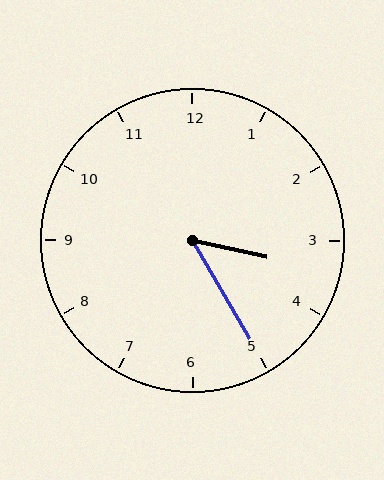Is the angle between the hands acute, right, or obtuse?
It is acute.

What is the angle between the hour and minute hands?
Approximately 48 degrees.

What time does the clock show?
3:25.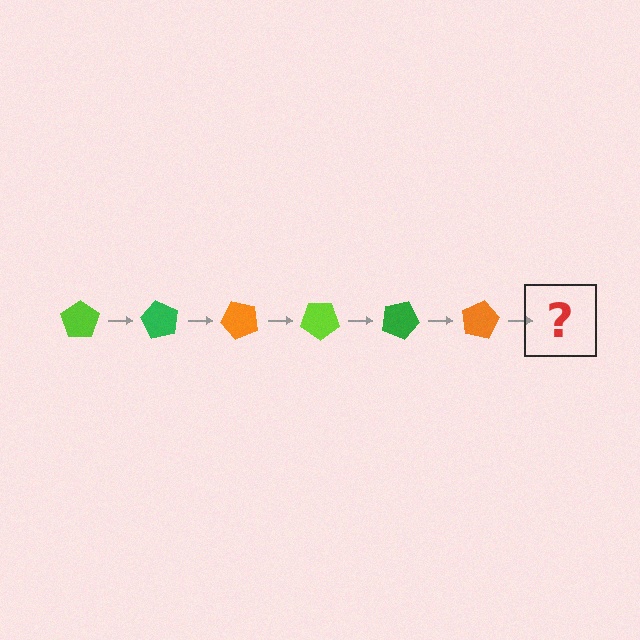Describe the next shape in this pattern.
It should be a lime pentagon, rotated 360 degrees from the start.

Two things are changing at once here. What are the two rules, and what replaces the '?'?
The two rules are that it rotates 60 degrees each step and the color cycles through lime, green, and orange. The '?' should be a lime pentagon, rotated 360 degrees from the start.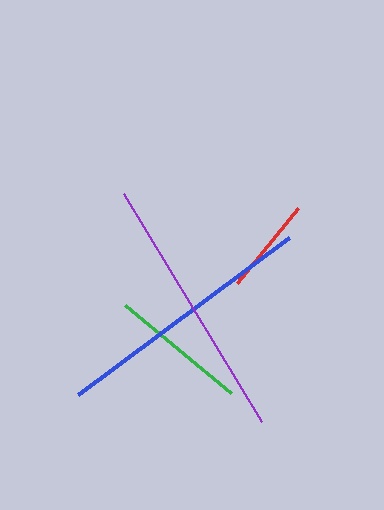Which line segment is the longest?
The purple line is the longest at approximately 267 pixels.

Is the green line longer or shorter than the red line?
The green line is longer than the red line.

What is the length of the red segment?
The red segment is approximately 97 pixels long.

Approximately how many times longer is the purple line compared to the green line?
The purple line is approximately 1.9 times the length of the green line.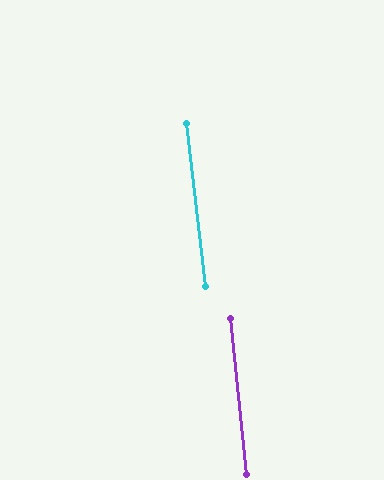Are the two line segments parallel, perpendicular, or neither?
Parallel — their directions differ by only 0.6°.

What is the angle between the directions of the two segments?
Approximately 1 degree.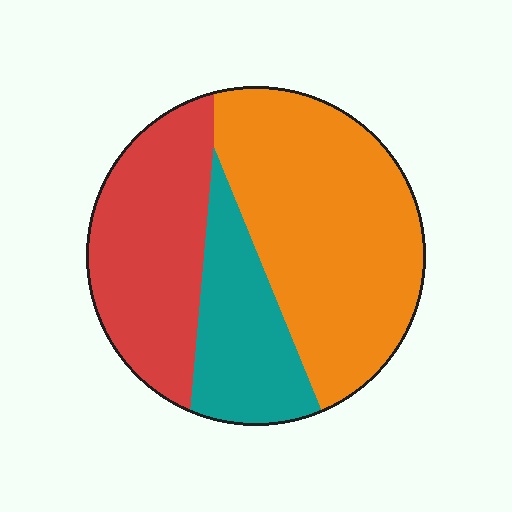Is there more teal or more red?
Red.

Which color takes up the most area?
Orange, at roughly 50%.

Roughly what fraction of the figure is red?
Red takes up about one third (1/3) of the figure.